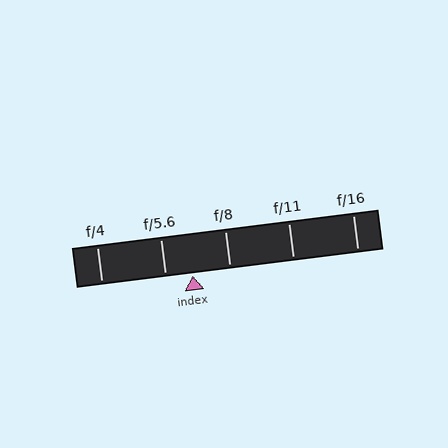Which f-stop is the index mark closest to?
The index mark is closest to f/5.6.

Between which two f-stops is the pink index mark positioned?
The index mark is between f/5.6 and f/8.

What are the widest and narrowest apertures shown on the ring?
The widest aperture shown is f/4 and the narrowest is f/16.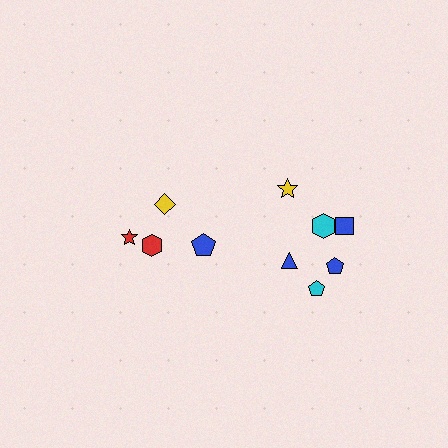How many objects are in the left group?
There are 4 objects.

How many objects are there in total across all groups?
There are 10 objects.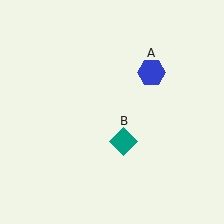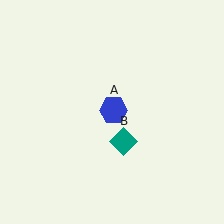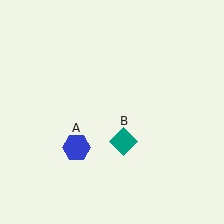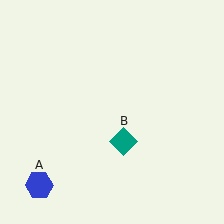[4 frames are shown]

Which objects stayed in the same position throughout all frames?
Teal diamond (object B) remained stationary.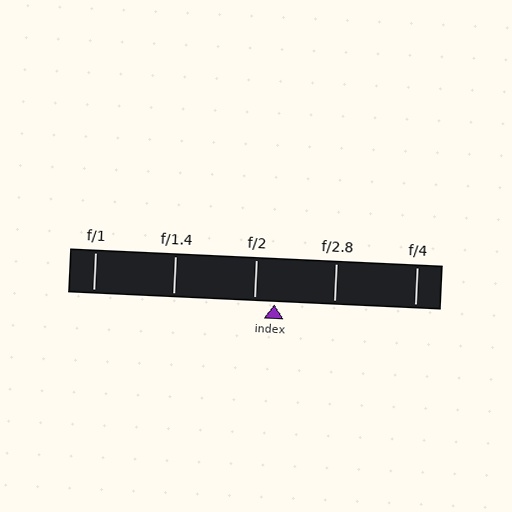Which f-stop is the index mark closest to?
The index mark is closest to f/2.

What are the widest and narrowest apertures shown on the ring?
The widest aperture shown is f/1 and the narrowest is f/4.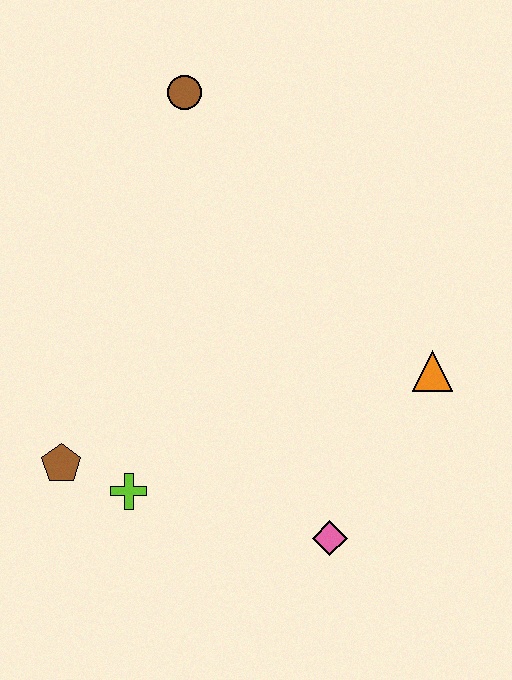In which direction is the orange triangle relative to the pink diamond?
The orange triangle is above the pink diamond.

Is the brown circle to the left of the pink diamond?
Yes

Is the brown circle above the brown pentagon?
Yes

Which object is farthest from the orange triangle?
The brown pentagon is farthest from the orange triangle.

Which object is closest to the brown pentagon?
The lime cross is closest to the brown pentagon.